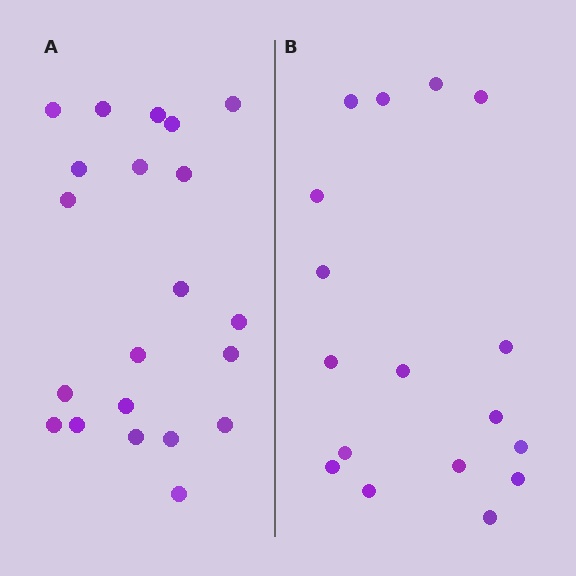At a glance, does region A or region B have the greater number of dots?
Region A (the left region) has more dots.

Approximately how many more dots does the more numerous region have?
Region A has about 4 more dots than region B.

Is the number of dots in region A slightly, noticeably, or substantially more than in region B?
Region A has only slightly more — the two regions are fairly close. The ratio is roughly 1.2 to 1.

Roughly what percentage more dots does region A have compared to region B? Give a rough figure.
About 25% more.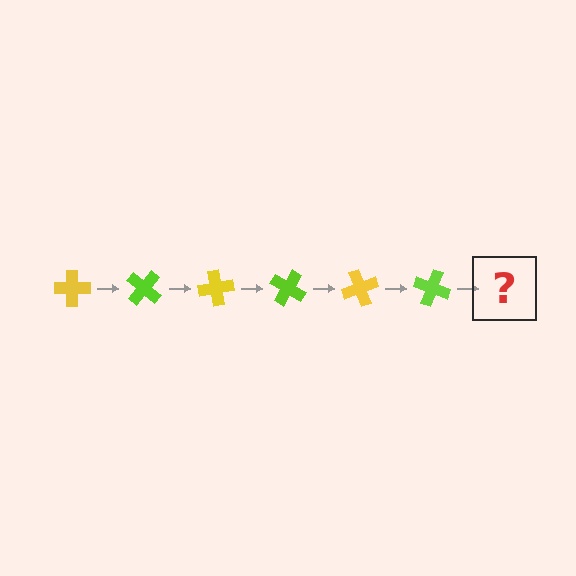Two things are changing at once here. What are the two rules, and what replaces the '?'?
The two rules are that it rotates 40 degrees each step and the color cycles through yellow and lime. The '?' should be a yellow cross, rotated 240 degrees from the start.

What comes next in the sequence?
The next element should be a yellow cross, rotated 240 degrees from the start.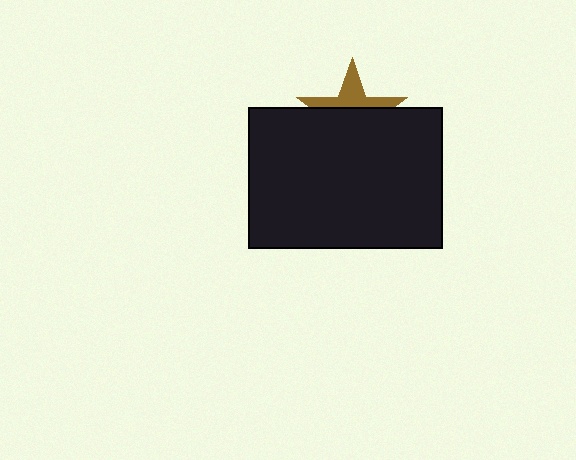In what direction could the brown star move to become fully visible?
The brown star could move up. That would shift it out from behind the black rectangle entirely.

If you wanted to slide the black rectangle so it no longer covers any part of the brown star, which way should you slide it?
Slide it down — that is the most direct way to separate the two shapes.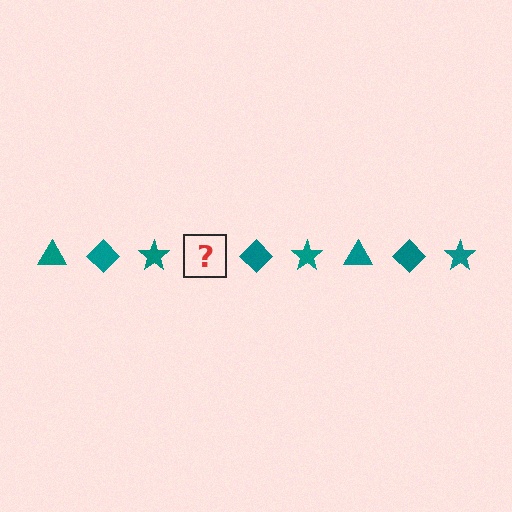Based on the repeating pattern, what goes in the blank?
The blank should be a teal triangle.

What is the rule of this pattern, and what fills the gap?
The rule is that the pattern cycles through triangle, diamond, star shapes in teal. The gap should be filled with a teal triangle.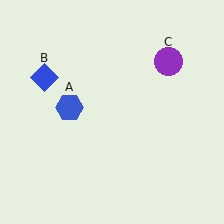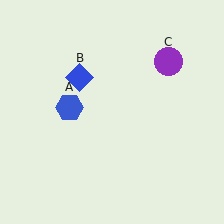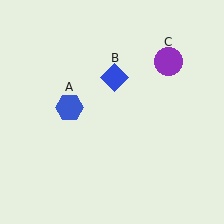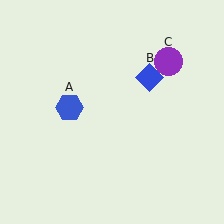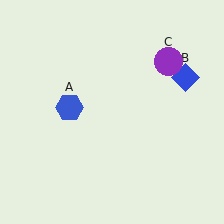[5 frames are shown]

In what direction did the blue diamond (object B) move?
The blue diamond (object B) moved right.